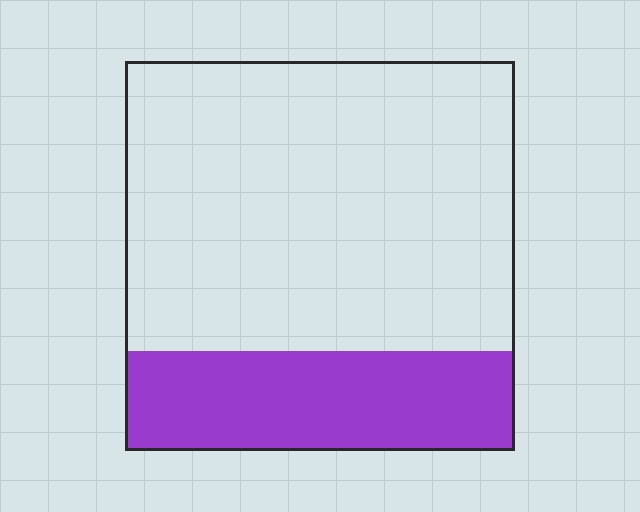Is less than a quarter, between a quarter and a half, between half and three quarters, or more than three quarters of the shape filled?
Between a quarter and a half.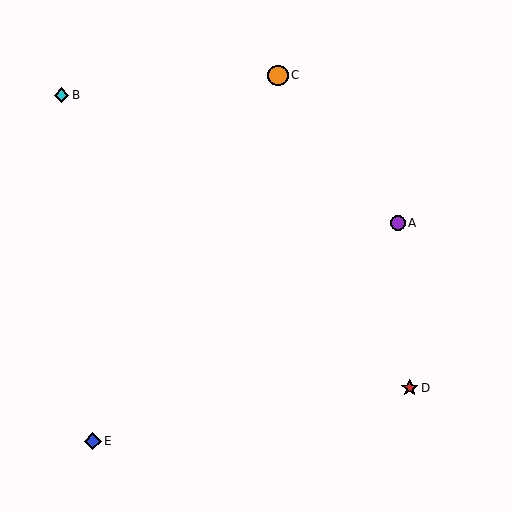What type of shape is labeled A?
Shape A is a purple circle.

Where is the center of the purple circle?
The center of the purple circle is at (398, 223).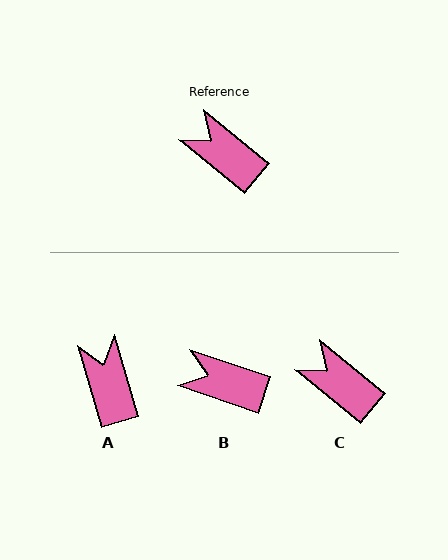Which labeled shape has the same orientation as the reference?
C.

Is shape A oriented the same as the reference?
No, it is off by about 35 degrees.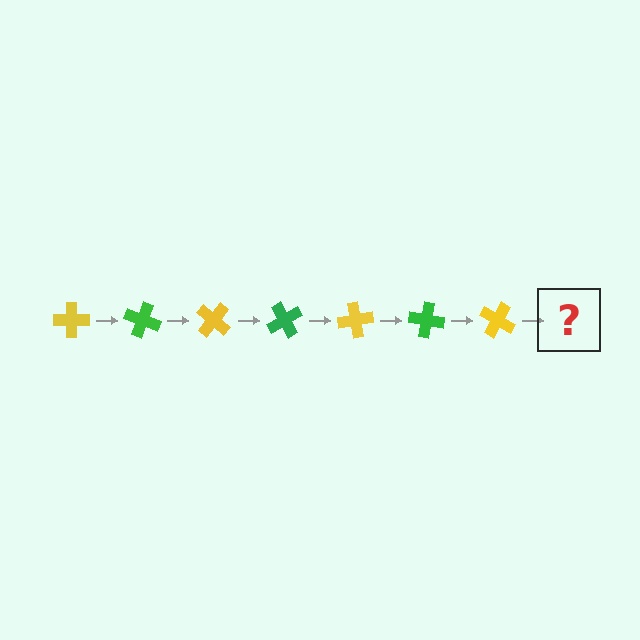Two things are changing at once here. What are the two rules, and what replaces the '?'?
The two rules are that it rotates 20 degrees each step and the color cycles through yellow and green. The '?' should be a green cross, rotated 140 degrees from the start.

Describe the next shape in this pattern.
It should be a green cross, rotated 140 degrees from the start.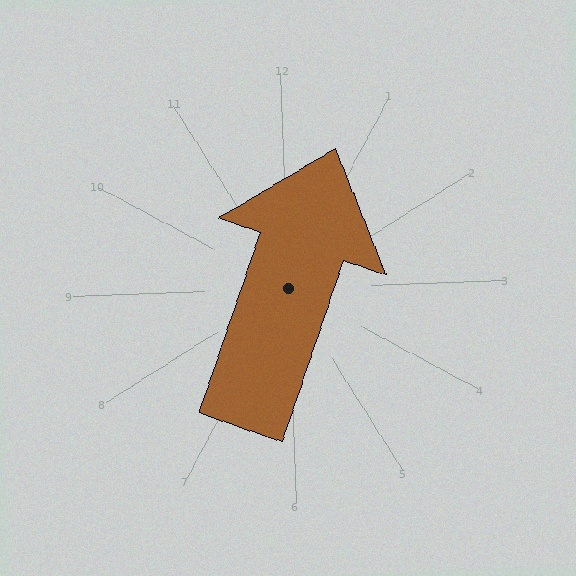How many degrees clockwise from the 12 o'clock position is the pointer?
Approximately 21 degrees.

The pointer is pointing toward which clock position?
Roughly 1 o'clock.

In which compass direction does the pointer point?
North.